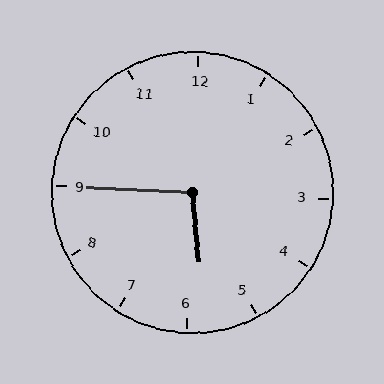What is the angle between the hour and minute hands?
Approximately 98 degrees.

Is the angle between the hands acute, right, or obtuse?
It is obtuse.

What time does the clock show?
5:45.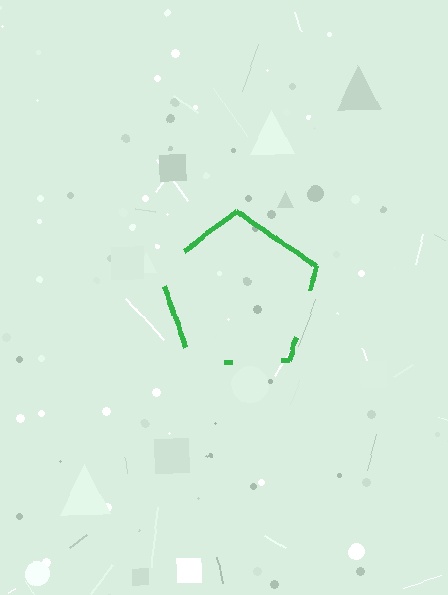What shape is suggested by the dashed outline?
The dashed outline suggests a pentagon.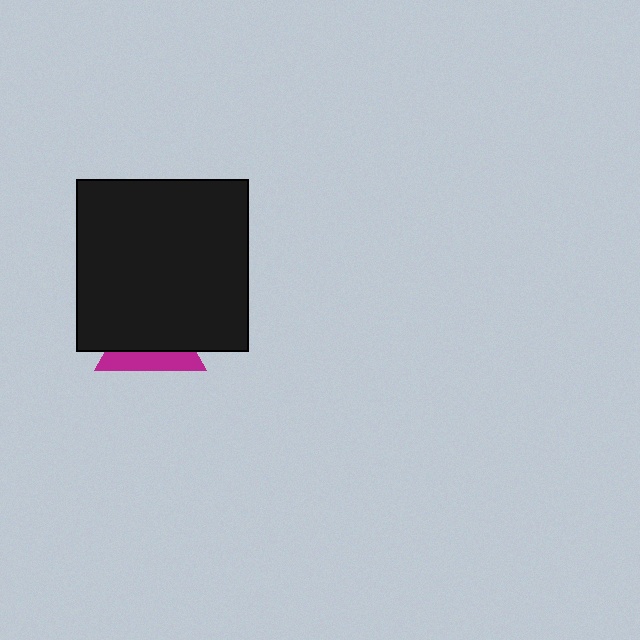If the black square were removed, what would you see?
You would see the complete magenta triangle.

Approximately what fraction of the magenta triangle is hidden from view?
Roughly 64% of the magenta triangle is hidden behind the black square.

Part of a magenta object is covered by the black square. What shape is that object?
It is a triangle.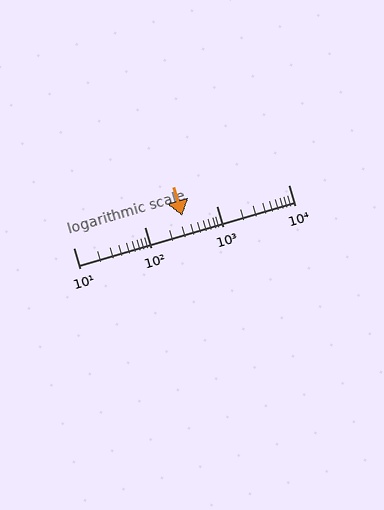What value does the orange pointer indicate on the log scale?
The pointer indicates approximately 330.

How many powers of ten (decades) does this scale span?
The scale spans 3 decades, from 10 to 10000.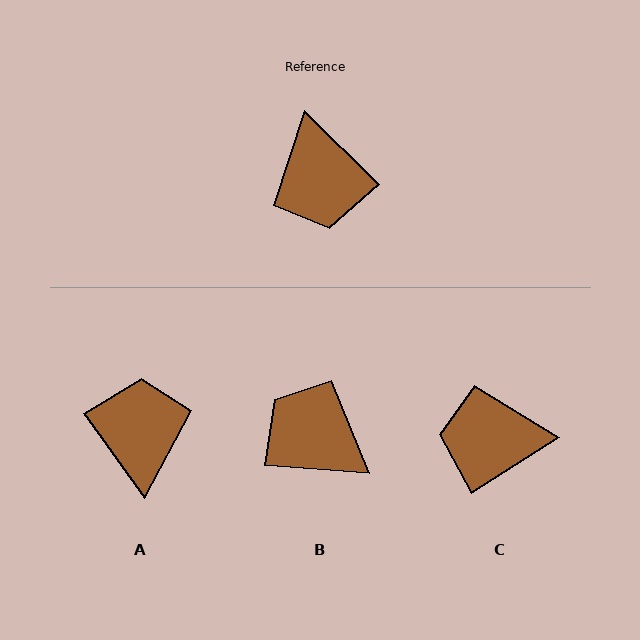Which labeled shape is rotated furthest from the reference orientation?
A, about 170 degrees away.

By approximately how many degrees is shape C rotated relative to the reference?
Approximately 103 degrees clockwise.